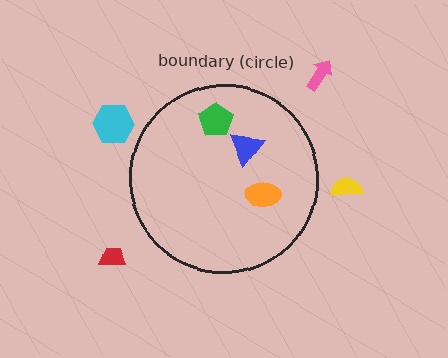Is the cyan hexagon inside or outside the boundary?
Outside.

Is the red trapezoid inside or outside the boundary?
Outside.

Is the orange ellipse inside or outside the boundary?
Inside.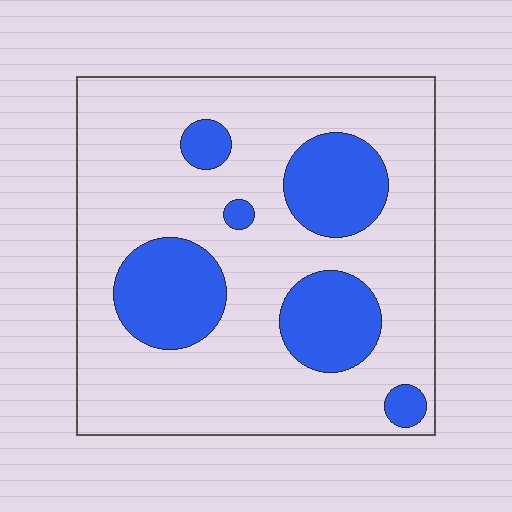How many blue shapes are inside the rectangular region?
6.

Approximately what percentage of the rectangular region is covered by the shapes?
Approximately 25%.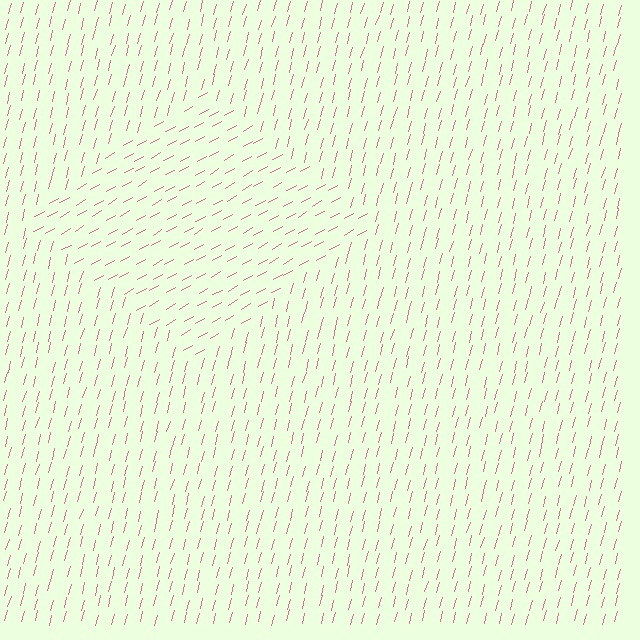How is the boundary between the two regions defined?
The boundary is defined purely by a change in line orientation (approximately 45 degrees difference). All lines are the same color and thickness.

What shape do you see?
I see a diamond.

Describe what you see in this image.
The image is filled with small pink line segments. A diamond region in the image has lines oriented differently from the surrounding lines, creating a visible texture boundary.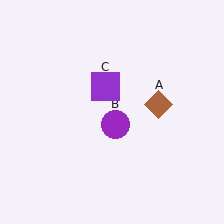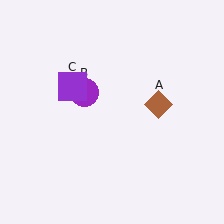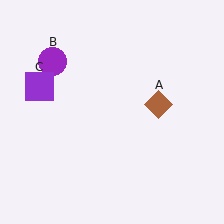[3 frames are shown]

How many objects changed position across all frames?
2 objects changed position: purple circle (object B), purple square (object C).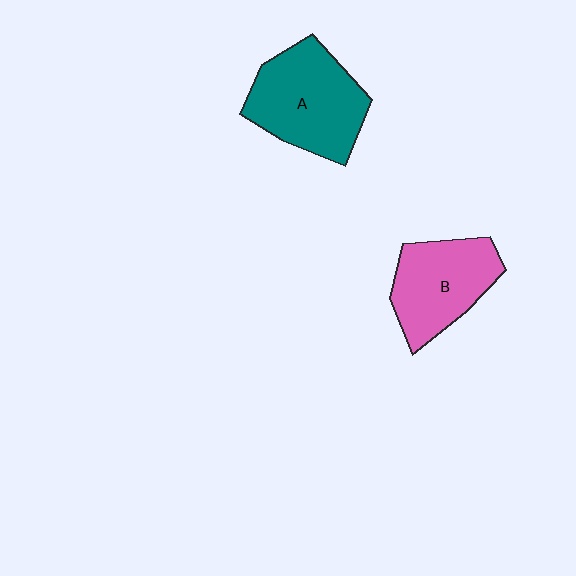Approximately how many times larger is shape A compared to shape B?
Approximately 1.2 times.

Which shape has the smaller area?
Shape B (pink).